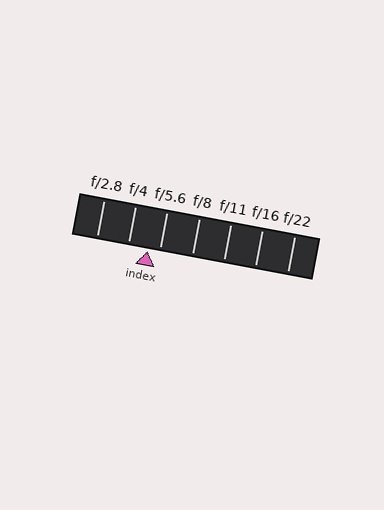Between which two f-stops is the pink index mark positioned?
The index mark is between f/4 and f/5.6.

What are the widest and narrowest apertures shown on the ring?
The widest aperture shown is f/2.8 and the narrowest is f/22.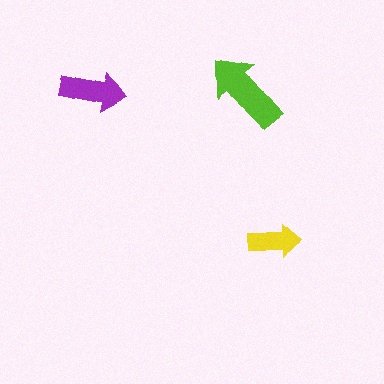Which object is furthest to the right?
The yellow arrow is rightmost.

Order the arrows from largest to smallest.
the lime one, the purple one, the yellow one.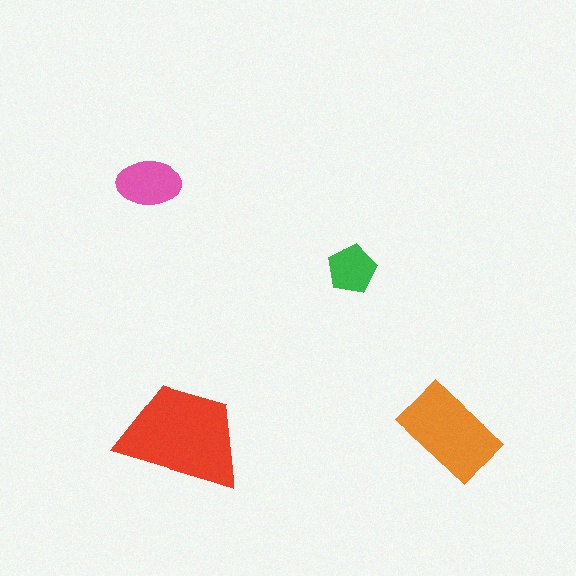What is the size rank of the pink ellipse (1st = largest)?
3rd.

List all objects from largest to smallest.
The red trapezoid, the orange rectangle, the pink ellipse, the green pentagon.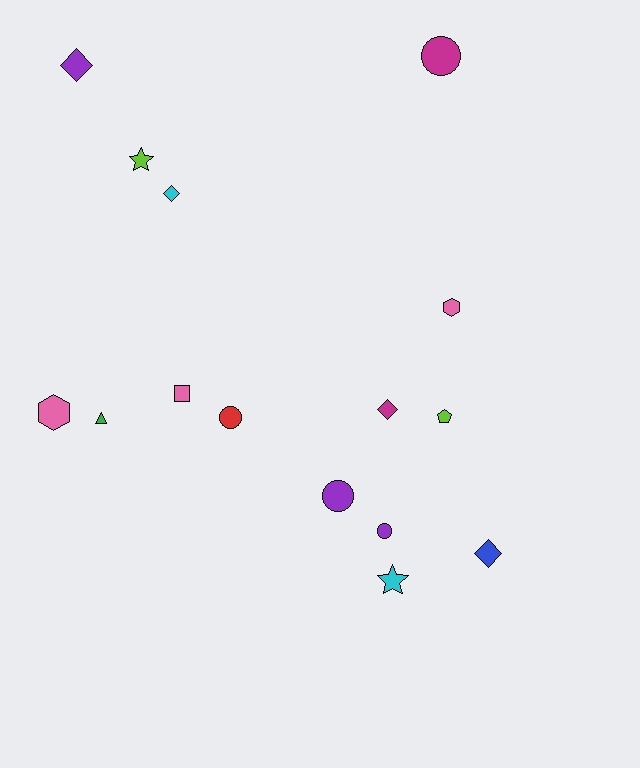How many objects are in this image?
There are 15 objects.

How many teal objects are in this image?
There are no teal objects.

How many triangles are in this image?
There is 1 triangle.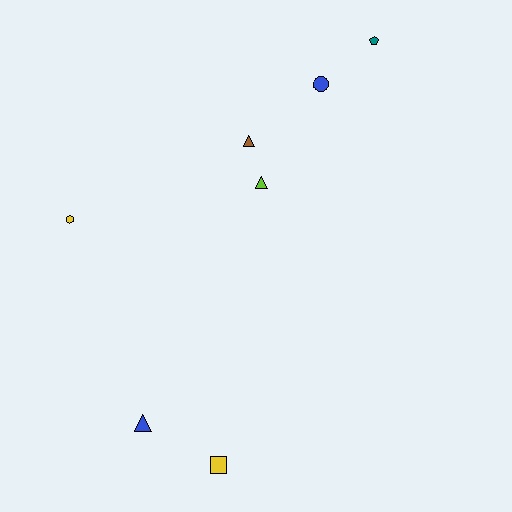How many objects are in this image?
There are 7 objects.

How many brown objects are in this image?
There is 1 brown object.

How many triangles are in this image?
There are 3 triangles.